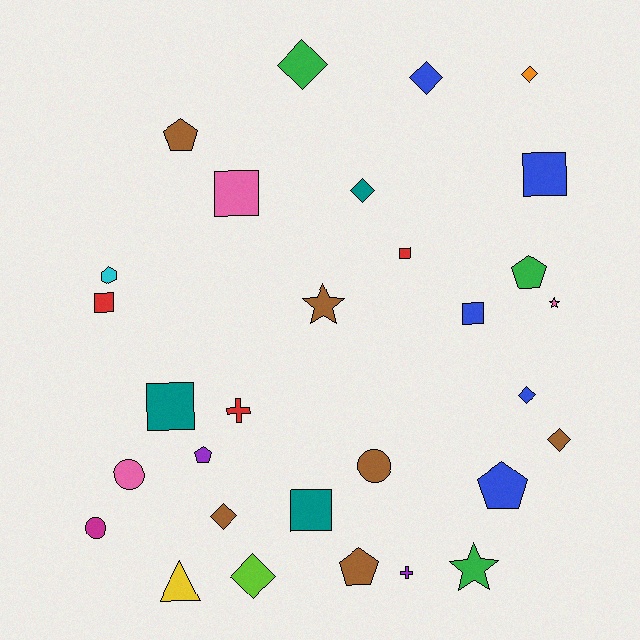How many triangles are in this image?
There is 1 triangle.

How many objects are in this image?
There are 30 objects.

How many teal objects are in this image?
There are 3 teal objects.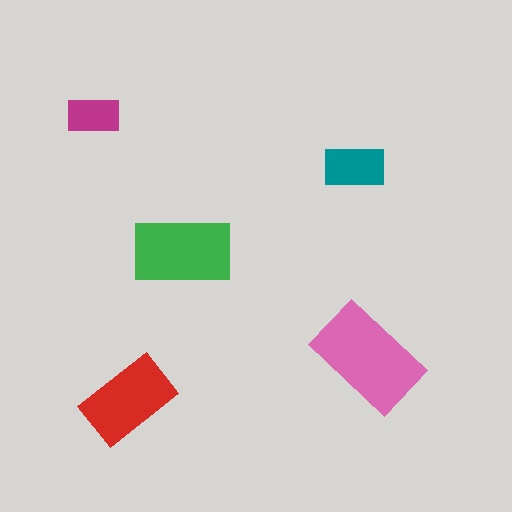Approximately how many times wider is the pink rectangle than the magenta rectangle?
About 2 times wider.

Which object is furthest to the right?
The pink rectangle is rightmost.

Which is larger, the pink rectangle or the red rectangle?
The pink one.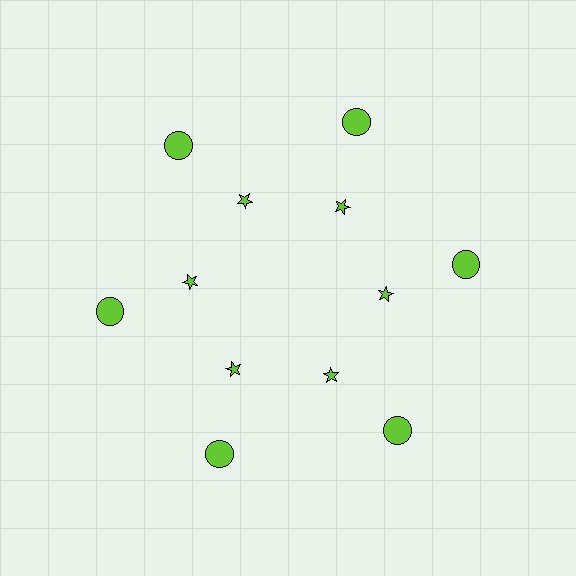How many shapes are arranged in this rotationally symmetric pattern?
There are 12 shapes, arranged in 6 groups of 2.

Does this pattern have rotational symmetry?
Yes, this pattern has 6-fold rotational symmetry. It looks the same after rotating 60 degrees around the center.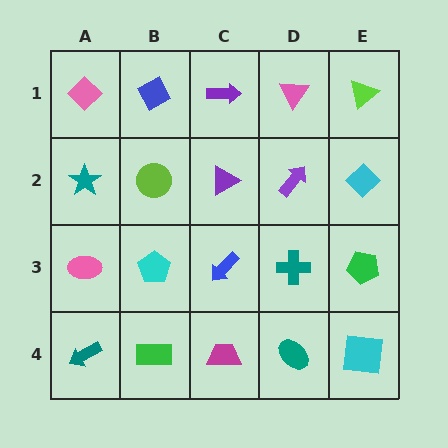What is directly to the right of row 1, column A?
A blue diamond.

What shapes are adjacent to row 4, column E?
A green pentagon (row 3, column E), a teal ellipse (row 4, column D).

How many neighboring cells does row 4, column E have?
2.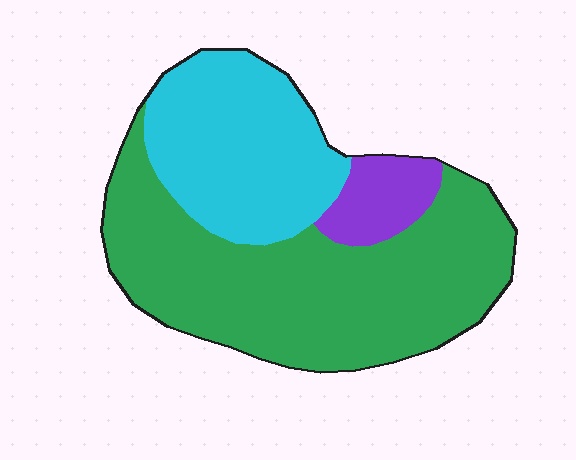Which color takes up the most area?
Green, at roughly 60%.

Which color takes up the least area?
Purple, at roughly 10%.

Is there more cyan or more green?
Green.